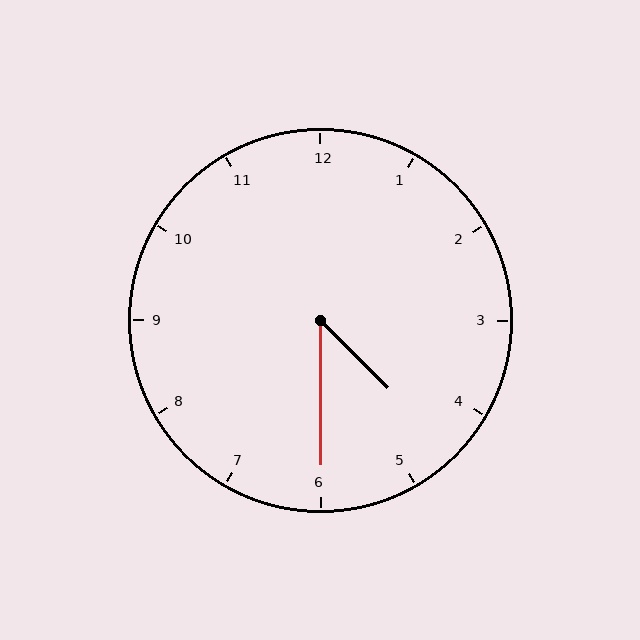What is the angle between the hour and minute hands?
Approximately 45 degrees.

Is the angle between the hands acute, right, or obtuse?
It is acute.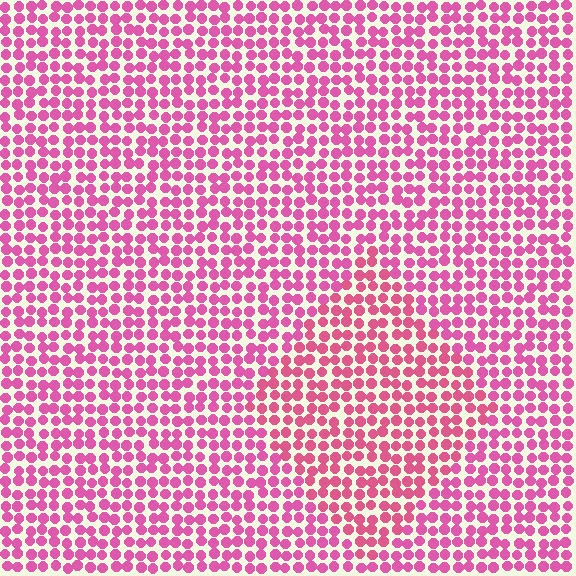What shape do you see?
I see a diamond.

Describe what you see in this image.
The image is filled with small pink elements in a uniform arrangement. A diamond-shaped region is visible where the elements are tinted to a slightly different hue, forming a subtle color boundary.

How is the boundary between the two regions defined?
The boundary is defined purely by a slight shift in hue (about 15 degrees). Spacing, size, and orientation are identical on both sides.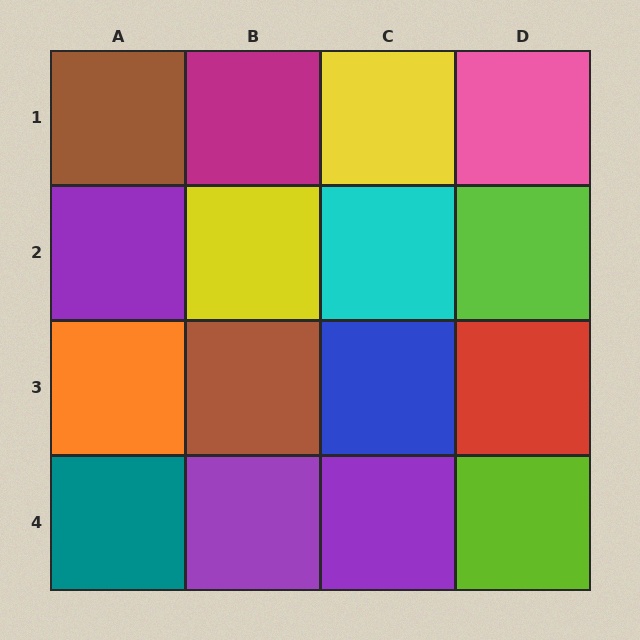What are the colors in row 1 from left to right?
Brown, magenta, yellow, pink.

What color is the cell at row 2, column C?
Cyan.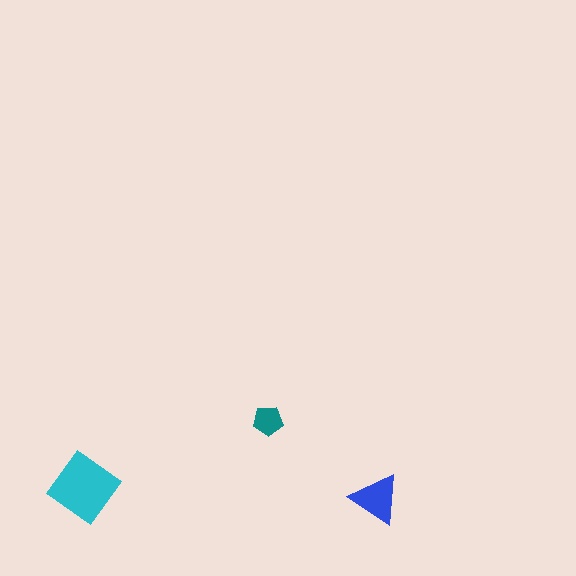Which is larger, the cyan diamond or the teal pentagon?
The cyan diamond.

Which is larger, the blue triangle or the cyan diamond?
The cyan diamond.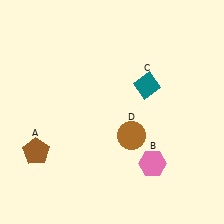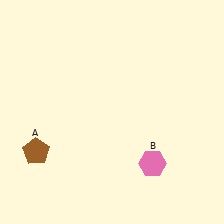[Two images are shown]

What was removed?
The brown circle (D), the teal diamond (C) were removed in Image 2.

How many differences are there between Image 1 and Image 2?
There are 2 differences between the two images.